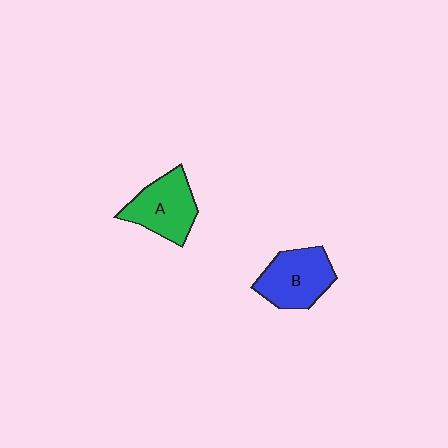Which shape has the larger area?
Shape B (blue).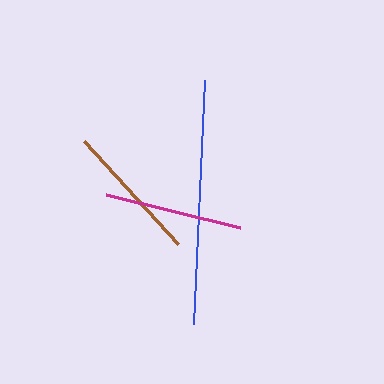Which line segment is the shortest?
The magenta line is the shortest at approximately 137 pixels.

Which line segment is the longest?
The blue line is the longest at approximately 245 pixels.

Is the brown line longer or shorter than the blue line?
The blue line is longer than the brown line.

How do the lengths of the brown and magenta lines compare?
The brown and magenta lines are approximately the same length.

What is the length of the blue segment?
The blue segment is approximately 245 pixels long.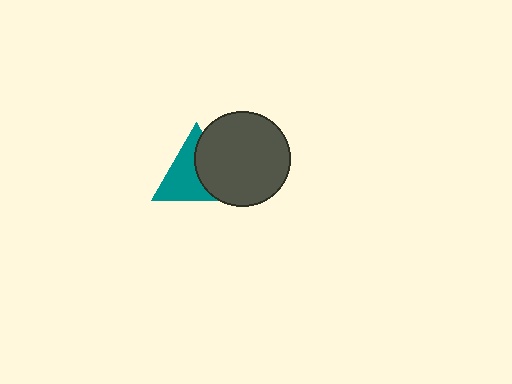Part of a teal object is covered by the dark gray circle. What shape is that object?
It is a triangle.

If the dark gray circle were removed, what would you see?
You would see the complete teal triangle.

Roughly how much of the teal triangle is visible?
About half of it is visible (roughly 56%).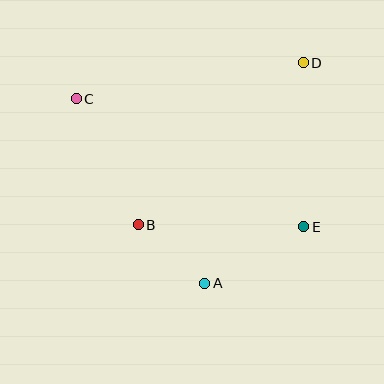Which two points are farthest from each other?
Points C and E are farthest from each other.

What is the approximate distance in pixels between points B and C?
The distance between B and C is approximately 141 pixels.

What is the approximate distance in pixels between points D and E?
The distance between D and E is approximately 164 pixels.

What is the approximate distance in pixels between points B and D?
The distance between B and D is approximately 231 pixels.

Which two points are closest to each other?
Points A and B are closest to each other.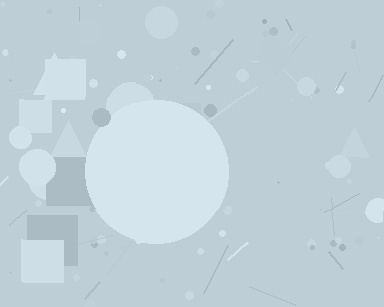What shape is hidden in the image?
A circle is hidden in the image.